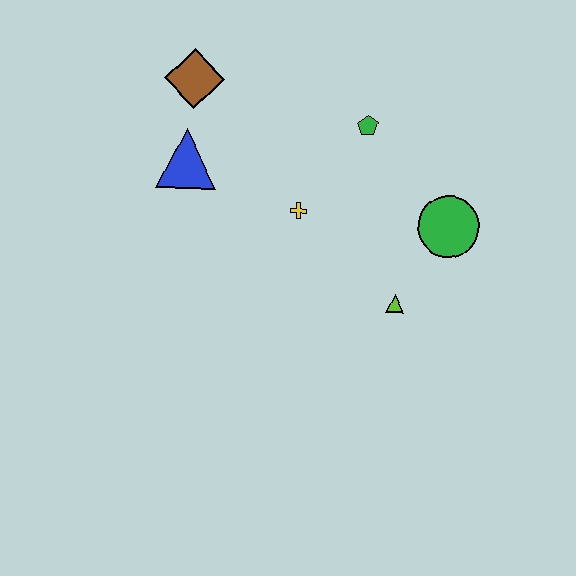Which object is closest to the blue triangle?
The brown diamond is closest to the blue triangle.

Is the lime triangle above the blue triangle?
No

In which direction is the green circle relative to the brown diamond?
The green circle is to the right of the brown diamond.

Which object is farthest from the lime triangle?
The brown diamond is farthest from the lime triangle.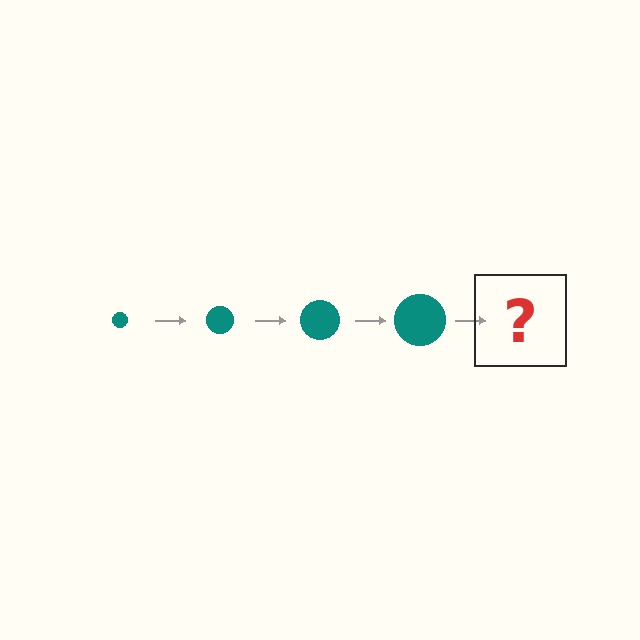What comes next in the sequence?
The next element should be a teal circle, larger than the previous one.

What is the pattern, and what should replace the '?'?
The pattern is that the circle gets progressively larger each step. The '?' should be a teal circle, larger than the previous one.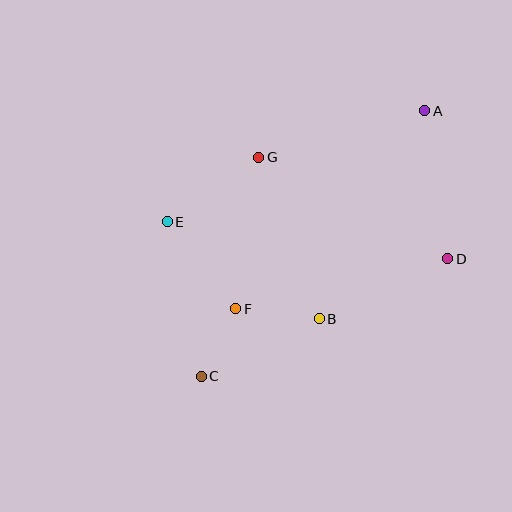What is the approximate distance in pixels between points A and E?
The distance between A and E is approximately 280 pixels.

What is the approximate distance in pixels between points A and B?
The distance between A and B is approximately 233 pixels.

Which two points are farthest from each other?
Points A and C are farthest from each other.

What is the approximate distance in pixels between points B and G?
The distance between B and G is approximately 172 pixels.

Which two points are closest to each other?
Points C and F are closest to each other.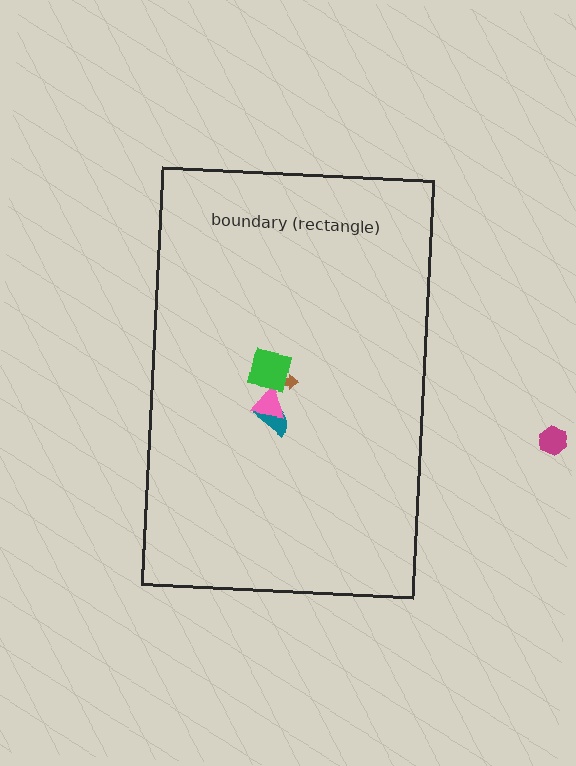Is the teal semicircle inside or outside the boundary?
Inside.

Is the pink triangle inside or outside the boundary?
Inside.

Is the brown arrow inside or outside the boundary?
Inside.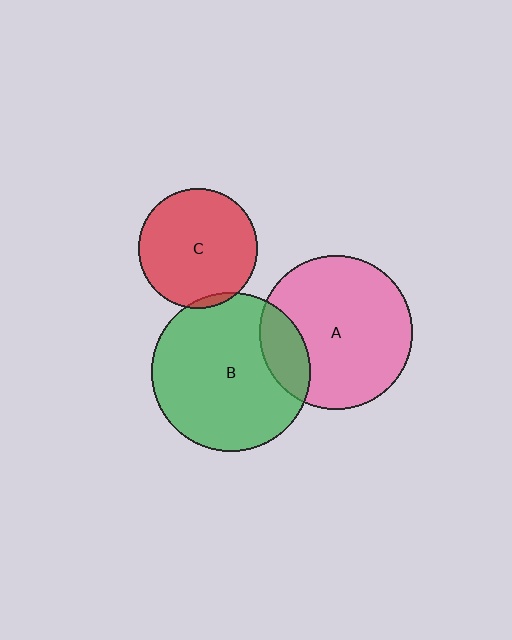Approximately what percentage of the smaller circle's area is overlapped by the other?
Approximately 5%.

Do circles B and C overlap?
Yes.